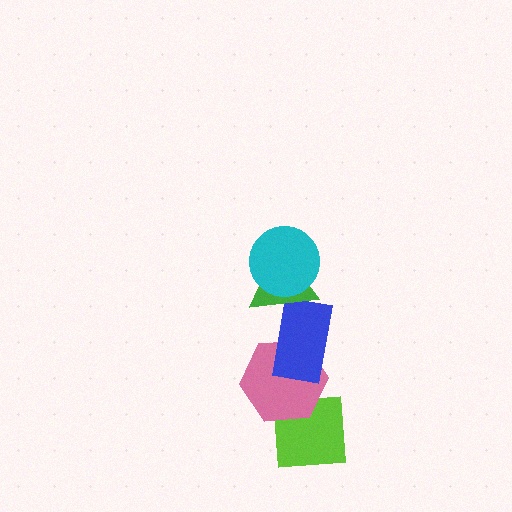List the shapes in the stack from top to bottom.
From top to bottom: the cyan circle, the green triangle, the blue rectangle, the pink hexagon, the lime square.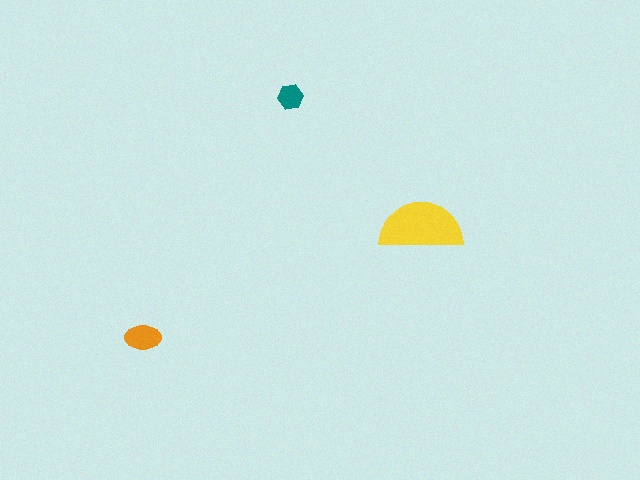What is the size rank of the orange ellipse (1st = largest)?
2nd.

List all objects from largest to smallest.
The yellow semicircle, the orange ellipse, the teal hexagon.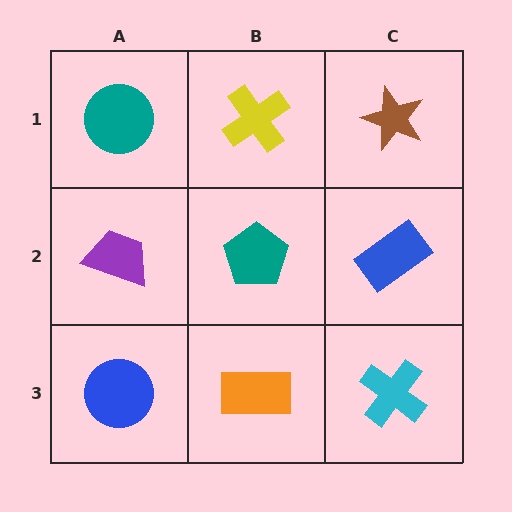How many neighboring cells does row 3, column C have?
2.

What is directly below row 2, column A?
A blue circle.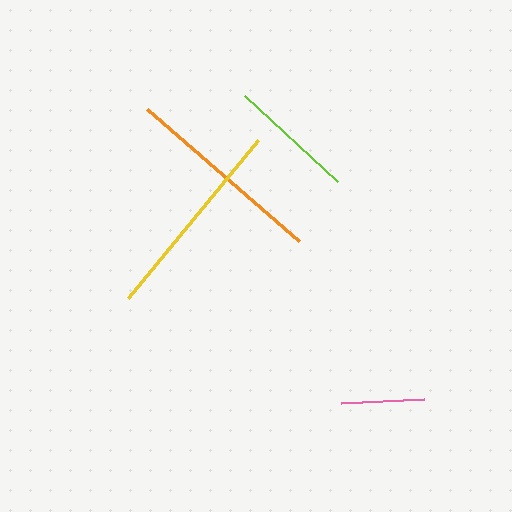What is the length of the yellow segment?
The yellow segment is approximately 204 pixels long.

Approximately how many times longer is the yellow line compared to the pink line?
The yellow line is approximately 2.4 times the length of the pink line.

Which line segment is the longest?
The yellow line is the longest at approximately 204 pixels.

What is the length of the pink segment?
The pink segment is approximately 84 pixels long.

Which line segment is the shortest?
The pink line is the shortest at approximately 84 pixels.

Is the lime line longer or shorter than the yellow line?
The yellow line is longer than the lime line.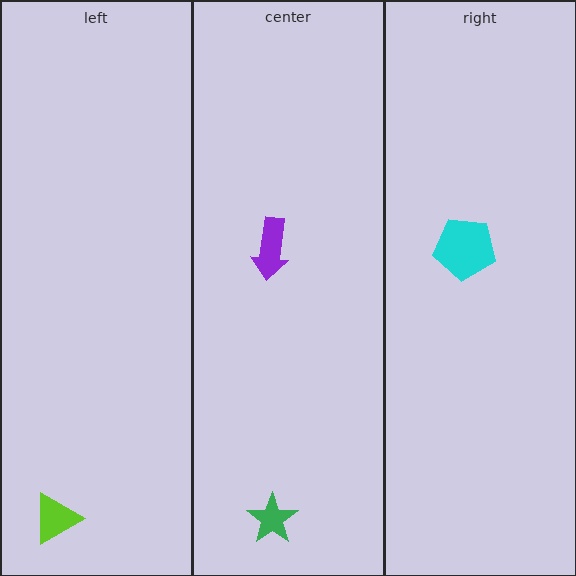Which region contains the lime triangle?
The left region.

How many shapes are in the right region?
1.